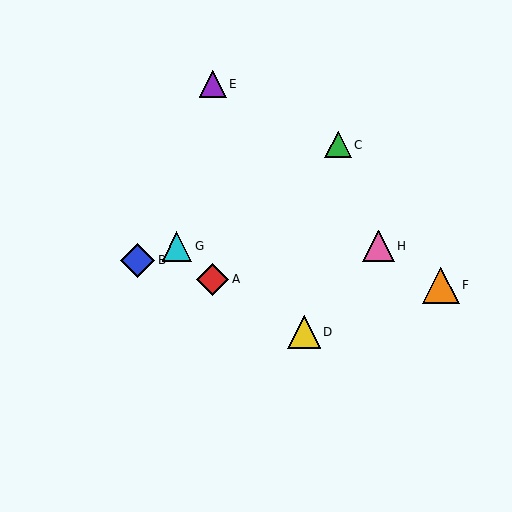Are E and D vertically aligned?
No, E is at x≈213 and D is at x≈304.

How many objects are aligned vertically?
2 objects (A, E) are aligned vertically.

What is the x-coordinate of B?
Object B is at x≈137.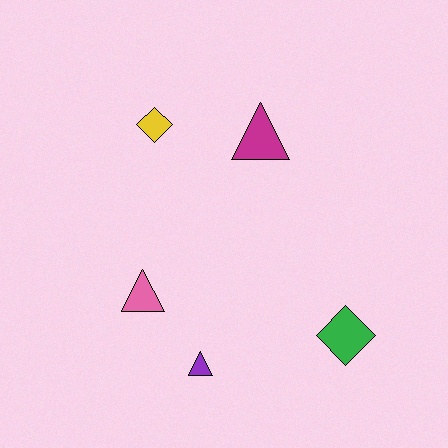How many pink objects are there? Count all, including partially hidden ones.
There is 1 pink object.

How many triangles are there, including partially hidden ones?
There are 3 triangles.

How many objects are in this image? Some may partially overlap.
There are 5 objects.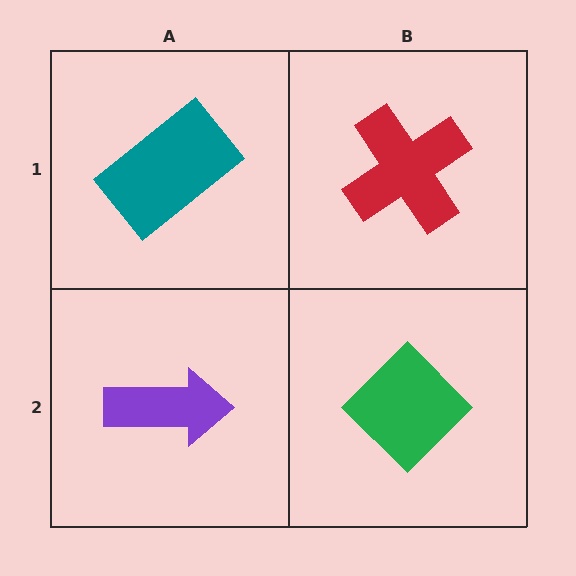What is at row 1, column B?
A red cross.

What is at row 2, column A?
A purple arrow.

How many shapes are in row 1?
2 shapes.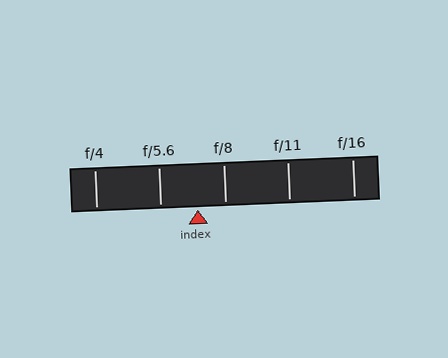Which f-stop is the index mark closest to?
The index mark is closest to f/8.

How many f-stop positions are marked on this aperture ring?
There are 5 f-stop positions marked.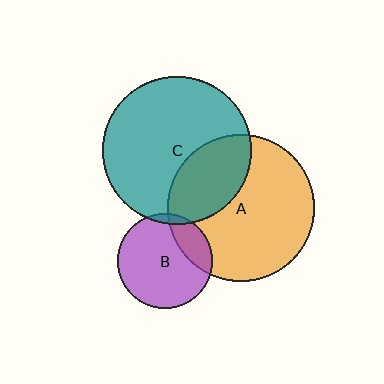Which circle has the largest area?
Circle C (teal).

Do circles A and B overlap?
Yes.